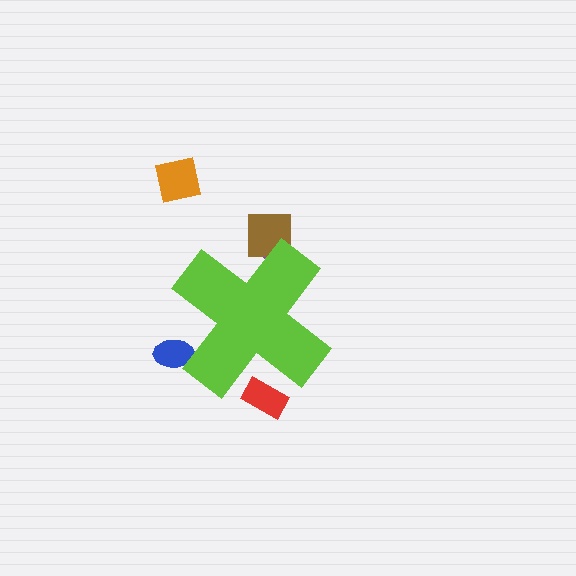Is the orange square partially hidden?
No, the orange square is fully visible.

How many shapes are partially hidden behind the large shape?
4 shapes are partially hidden.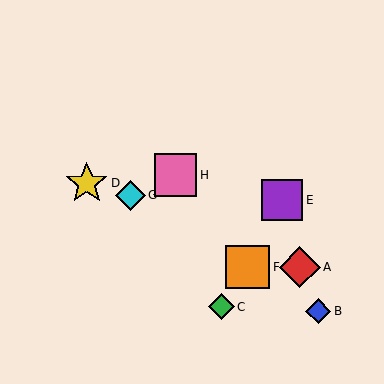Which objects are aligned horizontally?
Objects A, F are aligned horizontally.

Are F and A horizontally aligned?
Yes, both are at y≈267.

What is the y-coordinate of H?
Object H is at y≈175.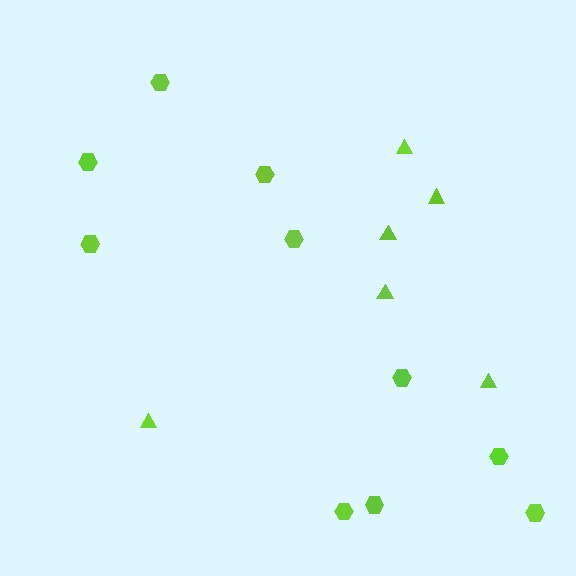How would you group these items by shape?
There are 2 groups: one group of hexagons (10) and one group of triangles (6).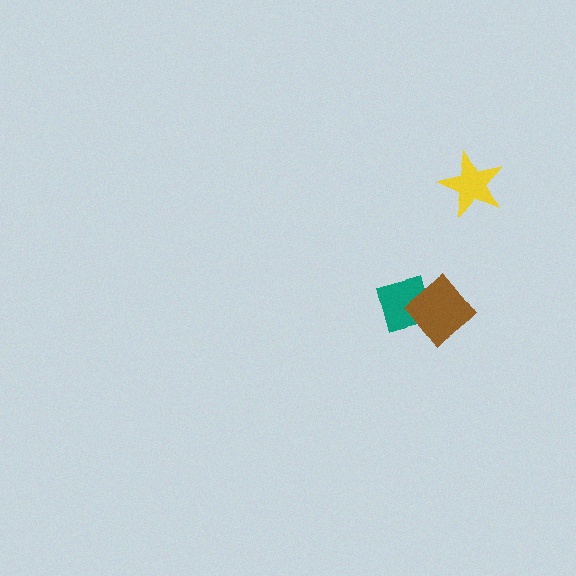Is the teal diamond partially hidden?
Yes, it is partially covered by another shape.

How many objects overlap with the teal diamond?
1 object overlaps with the teal diamond.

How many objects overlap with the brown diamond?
1 object overlaps with the brown diamond.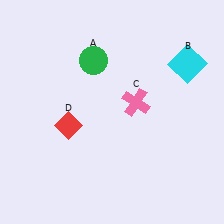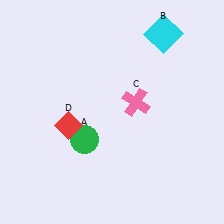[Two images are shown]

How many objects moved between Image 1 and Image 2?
2 objects moved between the two images.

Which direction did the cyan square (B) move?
The cyan square (B) moved up.